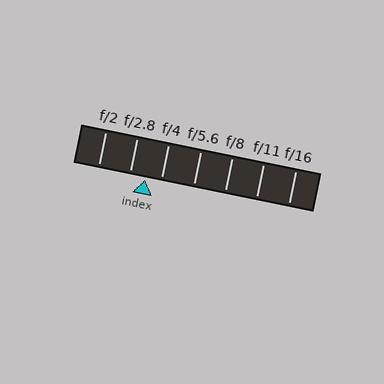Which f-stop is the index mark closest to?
The index mark is closest to f/2.8.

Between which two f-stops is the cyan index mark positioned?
The index mark is between f/2.8 and f/4.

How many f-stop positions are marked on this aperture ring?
There are 7 f-stop positions marked.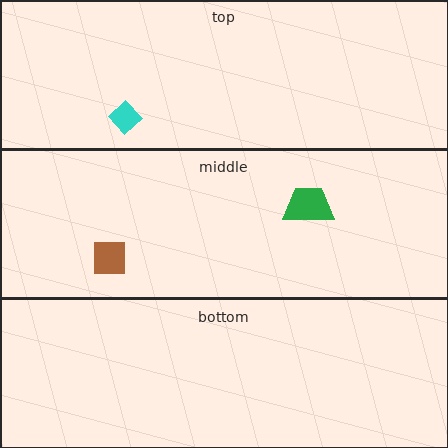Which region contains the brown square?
The middle region.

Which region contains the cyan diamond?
The top region.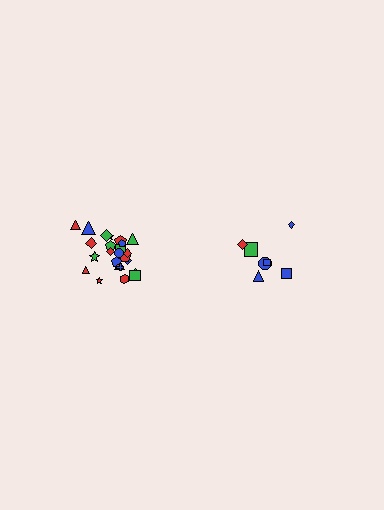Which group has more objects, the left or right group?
The left group.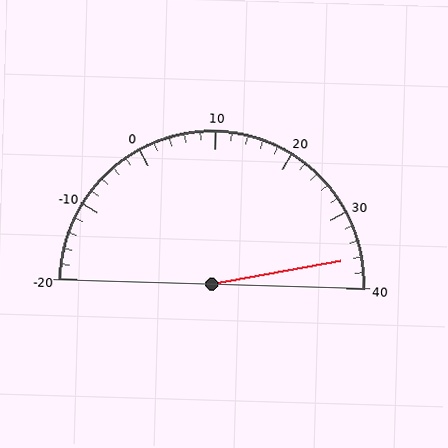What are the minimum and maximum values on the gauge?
The gauge ranges from -20 to 40.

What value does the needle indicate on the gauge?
The needle indicates approximately 36.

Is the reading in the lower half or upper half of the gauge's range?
The reading is in the upper half of the range (-20 to 40).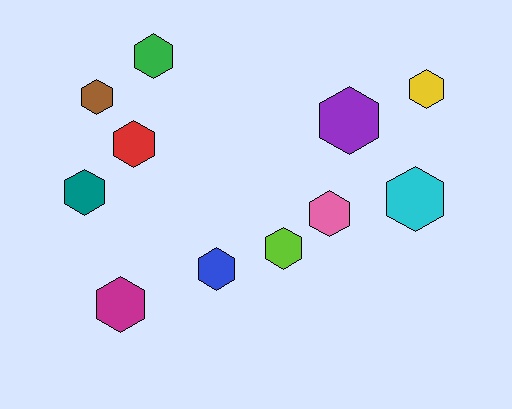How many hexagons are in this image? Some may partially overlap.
There are 11 hexagons.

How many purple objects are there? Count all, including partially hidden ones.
There is 1 purple object.